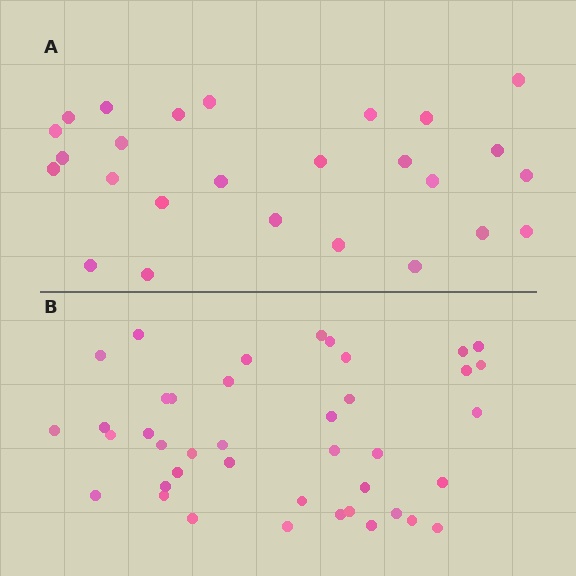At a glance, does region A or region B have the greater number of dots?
Region B (the bottom region) has more dots.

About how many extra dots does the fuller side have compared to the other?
Region B has approximately 15 more dots than region A.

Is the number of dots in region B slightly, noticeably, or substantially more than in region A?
Region B has substantially more. The ratio is roughly 1.6 to 1.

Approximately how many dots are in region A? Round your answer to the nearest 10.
About 30 dots. (The exact count is 26, which rounds to 30.)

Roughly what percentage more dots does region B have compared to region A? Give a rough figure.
About 60% more.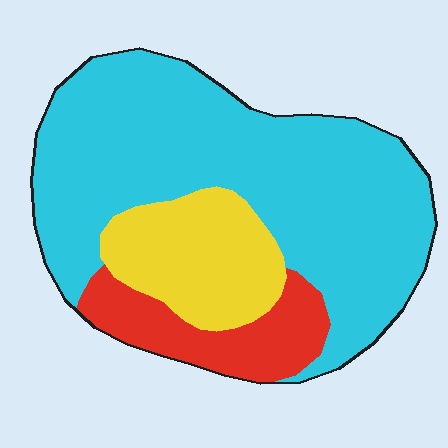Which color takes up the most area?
Cyan, at roughly 65%.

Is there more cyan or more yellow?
Cyan.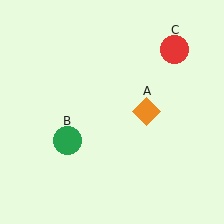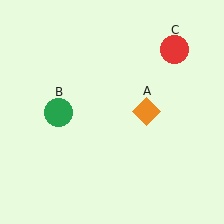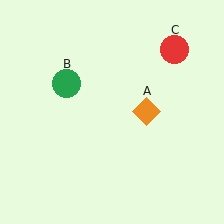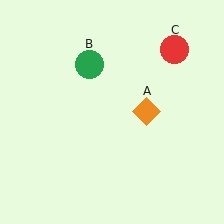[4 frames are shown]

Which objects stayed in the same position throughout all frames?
Orange diamond (object A) and red circle (object C) remained stationary.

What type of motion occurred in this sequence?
The green circle (object B) rotated clockwise around the center of the scene.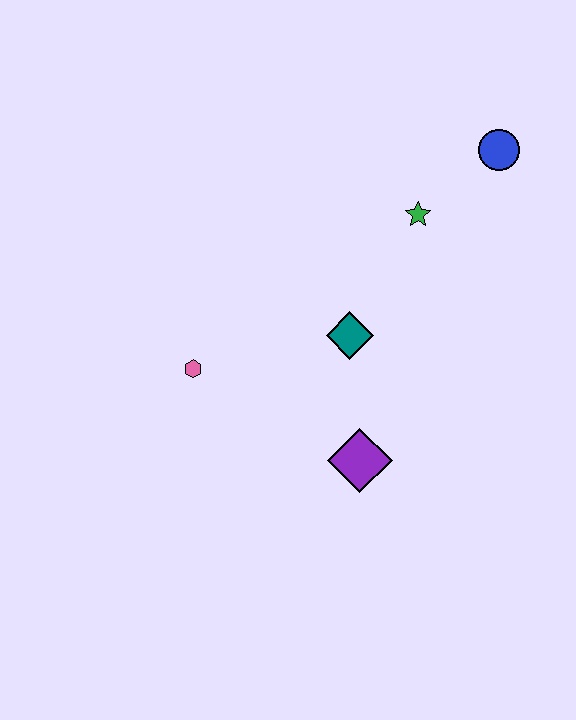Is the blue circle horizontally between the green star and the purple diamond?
No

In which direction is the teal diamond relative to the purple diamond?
The teal diamond is above the purple diamond.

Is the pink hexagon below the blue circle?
Yes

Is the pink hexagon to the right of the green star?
No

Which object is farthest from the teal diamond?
The blue circle is farthest from the teal diamond.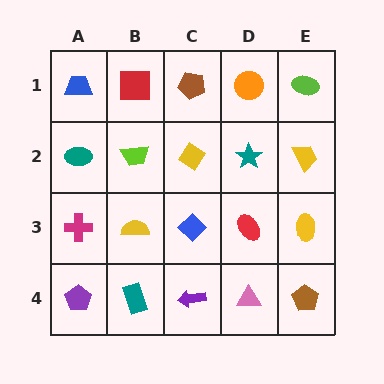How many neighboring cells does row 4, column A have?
2.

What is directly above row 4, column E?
A yellow ellipse.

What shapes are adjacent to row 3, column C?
A yellow diamond (row 2, column C), a purple arrow (row 4, column C), a yellow semicircle (row 3, column B), a red ellipse (row 3, column D).